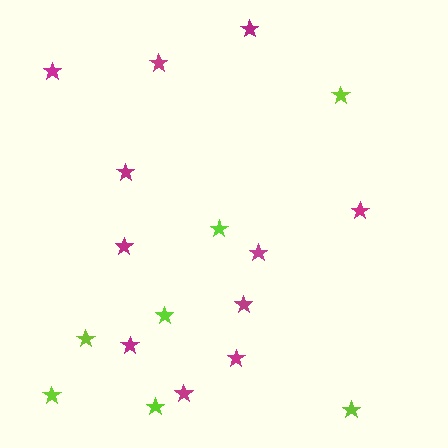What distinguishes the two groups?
There are 2 groups: one group of lime stars (7) and one group of magenta stars (11).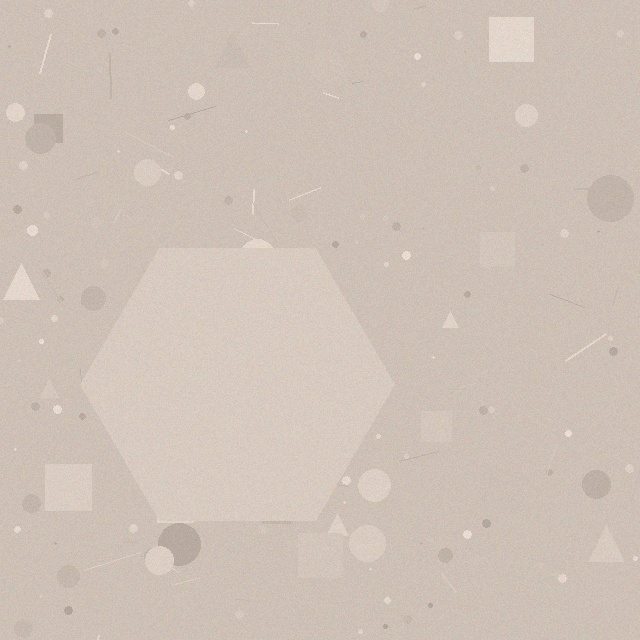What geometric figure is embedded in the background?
A hexagon is embedded in the background.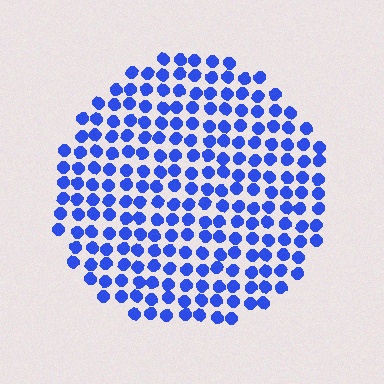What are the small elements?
The small elements are circles.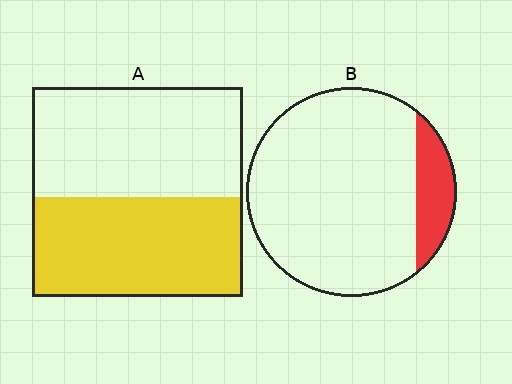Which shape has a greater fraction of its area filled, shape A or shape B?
Shape A.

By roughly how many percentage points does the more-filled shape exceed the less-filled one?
By roughly 35 percentage points (A over B).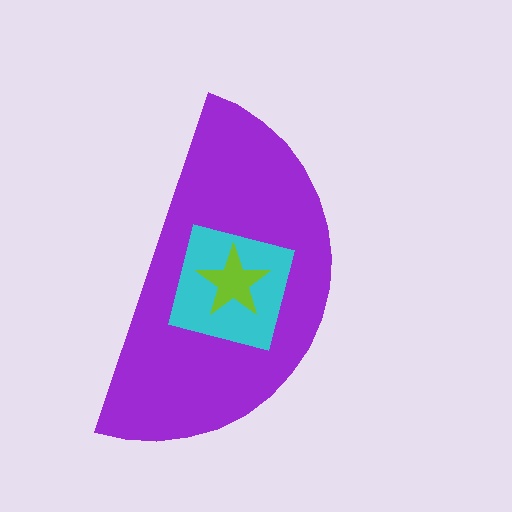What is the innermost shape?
The lime star.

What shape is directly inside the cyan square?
The lime star.